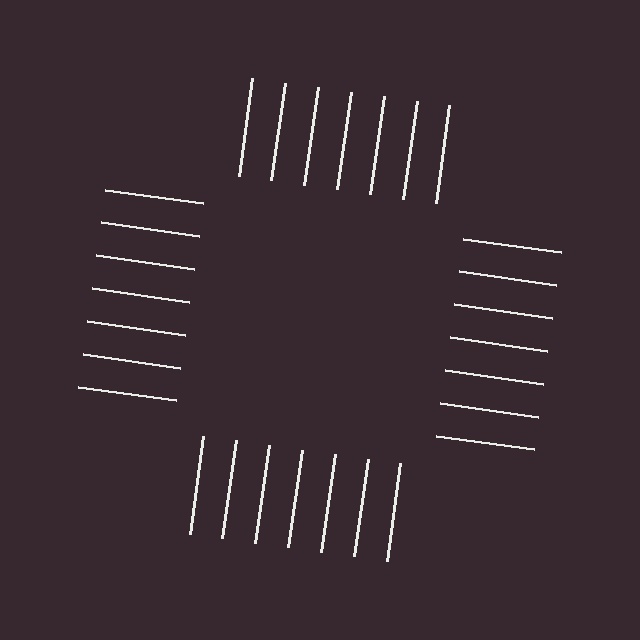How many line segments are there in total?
28 — 7 along each of the 4 edges.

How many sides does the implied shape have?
4 sides — the line-ends trace a square.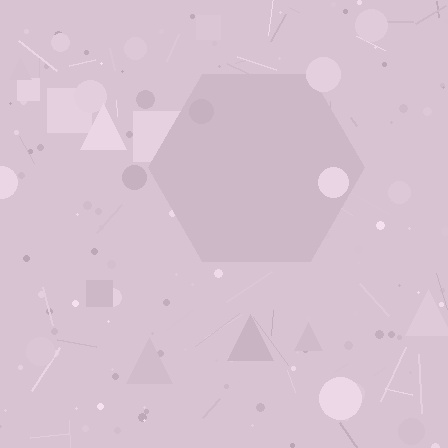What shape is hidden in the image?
A hexagon is hidden in the image.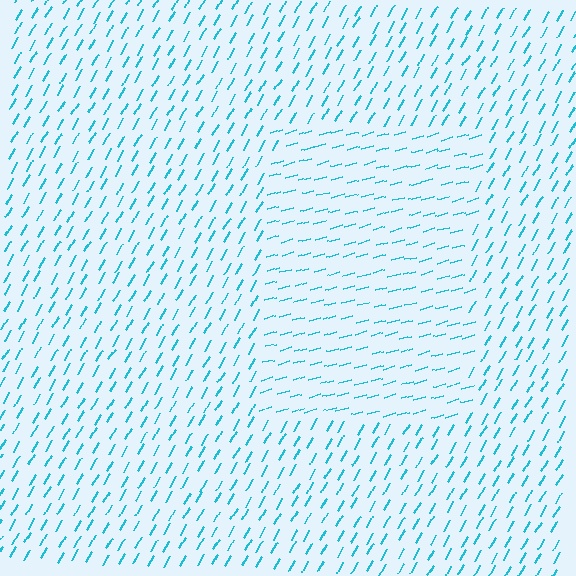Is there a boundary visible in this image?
Yes, there is a texture boundary formed by a change in line orientation.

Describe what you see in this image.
The image is filled with small cyan line segments. A rectangle region in the image has lines oriented differently from the surrounding lines, creating a visible texture boundary.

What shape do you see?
I see a rectangle.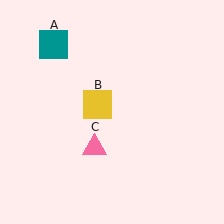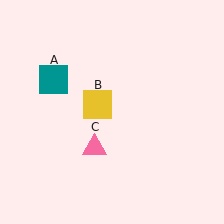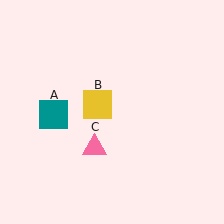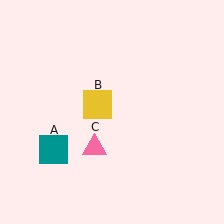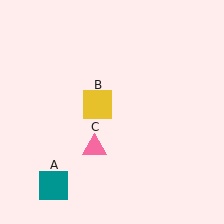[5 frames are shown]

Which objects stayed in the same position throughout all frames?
Yellow square (object B) and pink triangle (object C) remained stationary.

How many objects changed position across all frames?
1 object changed position: teal square (object A).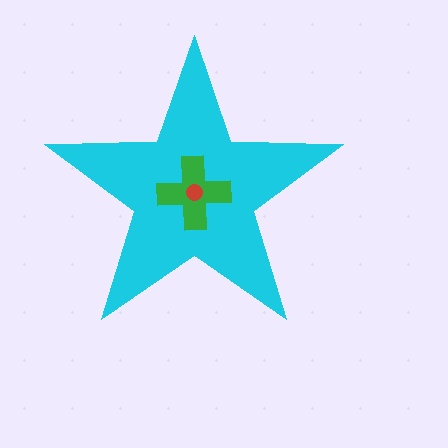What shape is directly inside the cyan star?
The green cross.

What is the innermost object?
The red circle.